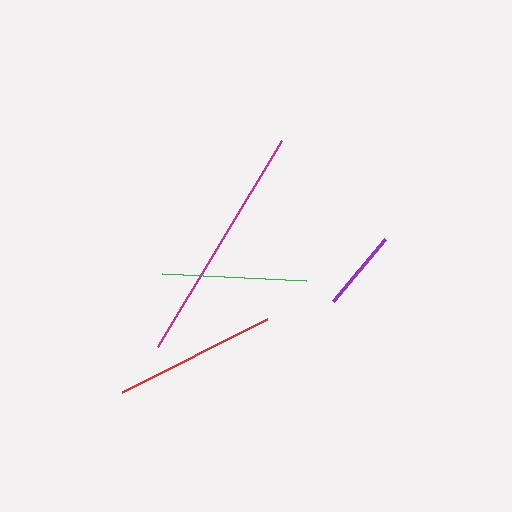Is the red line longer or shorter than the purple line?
The red line is longer than the purple line.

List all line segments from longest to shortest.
From longest to shortest: magenta, red, green, purple.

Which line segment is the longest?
The magenta line is the longest at approximately 240 pixels.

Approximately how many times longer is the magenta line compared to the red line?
The magenta line is approximately 1.5 times the length of the red line.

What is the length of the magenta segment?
The magenta segment is approximately 240 pixels long.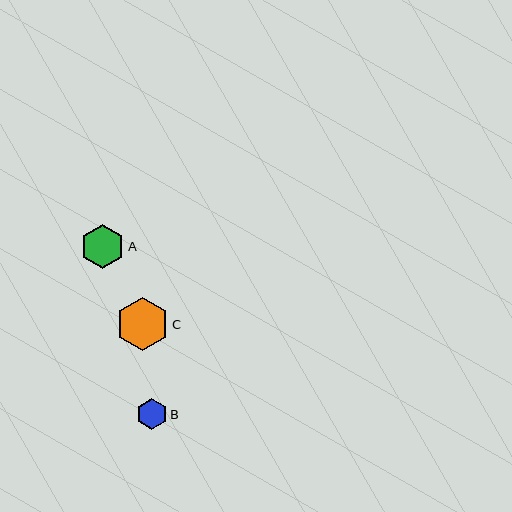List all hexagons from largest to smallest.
From largest to smallest: C, A, B.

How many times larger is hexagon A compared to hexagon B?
Hexagon A is approximately 1.4 times the size of hexagon B.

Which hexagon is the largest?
Hexagon C is the largest with a size of approximately 53 pixels.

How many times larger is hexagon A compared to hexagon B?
Hexagon A is approximately 1.4 times the size of hexagon B.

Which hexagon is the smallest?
Hexagon B is the smallest with a size of approximately 31 pixels.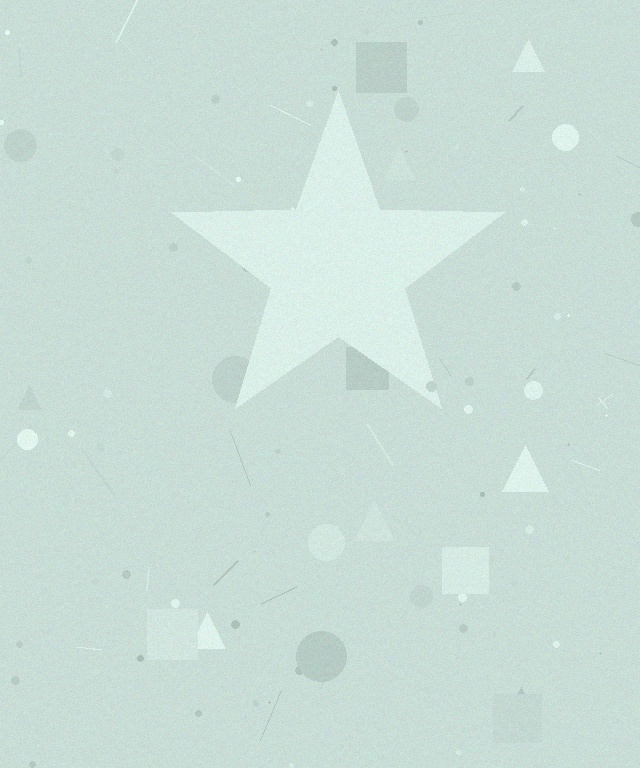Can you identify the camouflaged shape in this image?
The camouflaged shape is a star.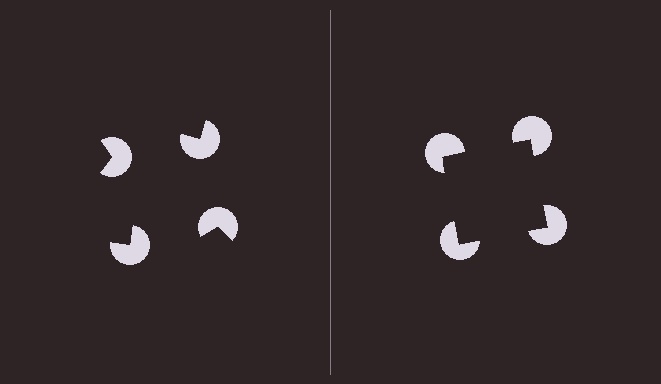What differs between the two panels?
The pac-man discs are positioned identically on both sides; only the wedge orientations differ. On the right they align to a square; on the left they are misaligned.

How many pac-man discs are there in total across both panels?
8 — 4 on each side.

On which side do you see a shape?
An illusory square appears on the right side. On the left side the wedge cuts are rotated, so no coherent shape forms.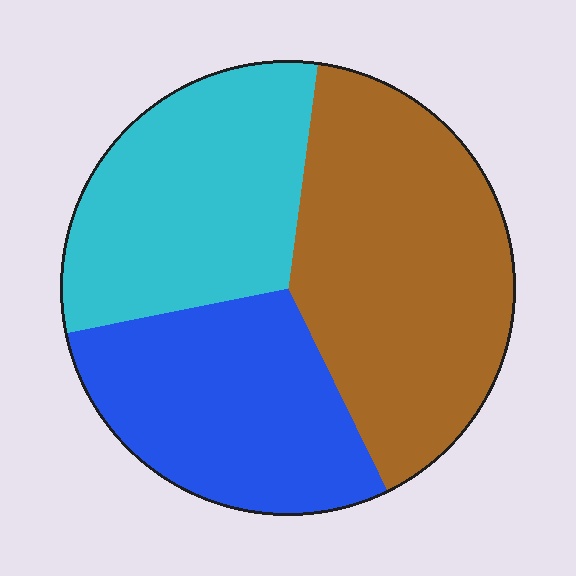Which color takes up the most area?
Brown, at roughly 40%.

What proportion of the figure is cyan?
Cyan covers about 30% of the figure.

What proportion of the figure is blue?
Blue takes up between a sixth and a third of the figure.